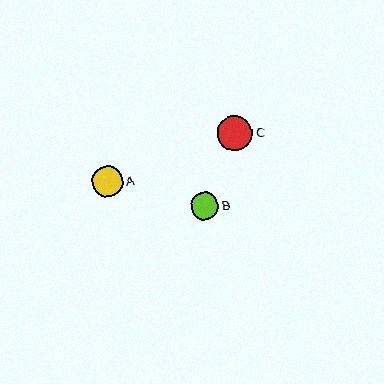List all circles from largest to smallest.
From largest to smallest: C, A, B.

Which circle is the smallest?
Circle B is the smallest with a size of approximately 28 pixels.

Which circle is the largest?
Circle C is the largest with a size of approximately 35 pixels.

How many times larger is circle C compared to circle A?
Circle C is approximately 1.1 times the size of circle A.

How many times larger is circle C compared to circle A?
Circle C is approximately 1.1 times the size of circle A.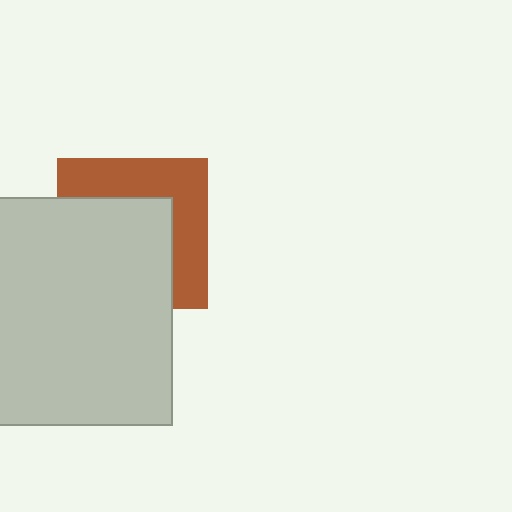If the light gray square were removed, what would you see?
You would see the complete brown square.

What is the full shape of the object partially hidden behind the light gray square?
The partially hidden object is a brown square.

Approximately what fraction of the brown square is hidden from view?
Roughly 57% of the brown square is hidden behind the light gray square.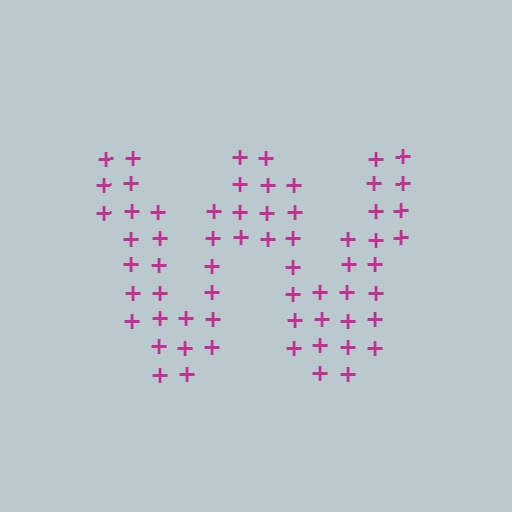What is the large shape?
The large shape is the letter W.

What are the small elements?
The small elements are plus signs.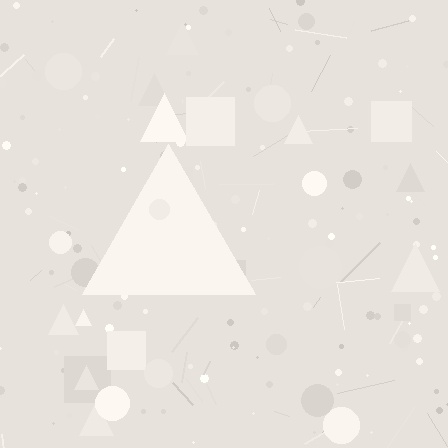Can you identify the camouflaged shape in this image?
The camouflaged shape is a triangle.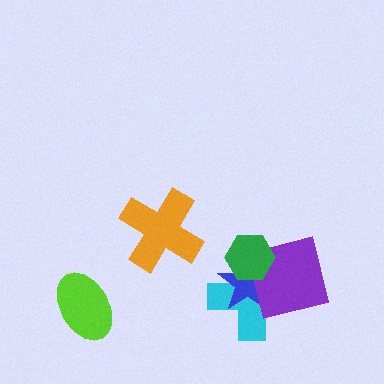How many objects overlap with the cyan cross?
3 objects overlap with the cyan cross.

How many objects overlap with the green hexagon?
3 objects overlap with the green hexagon.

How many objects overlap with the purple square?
3 objects overlap with the purple square.